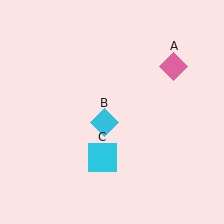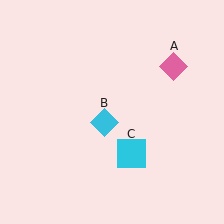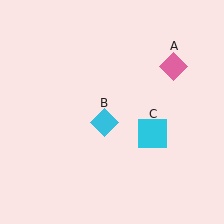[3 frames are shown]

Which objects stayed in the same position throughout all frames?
Pink diamond (object A) and cyan diamond (object B) remained stationary.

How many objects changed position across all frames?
1 object changed position: cyan square (object C).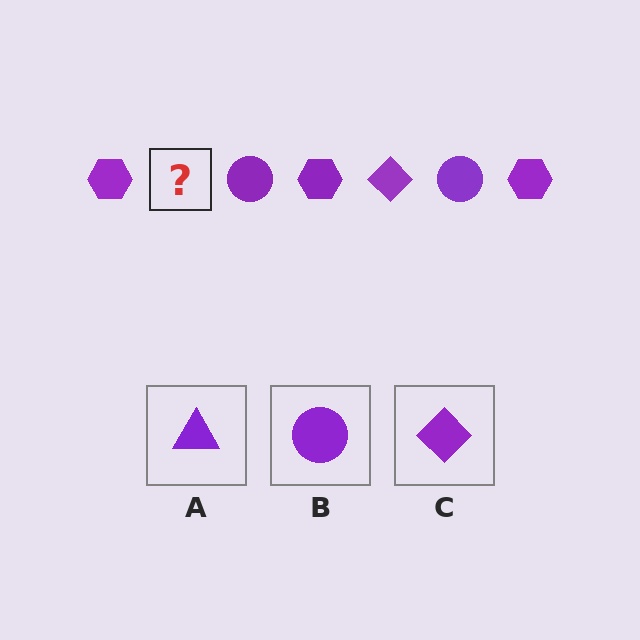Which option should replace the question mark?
Option C.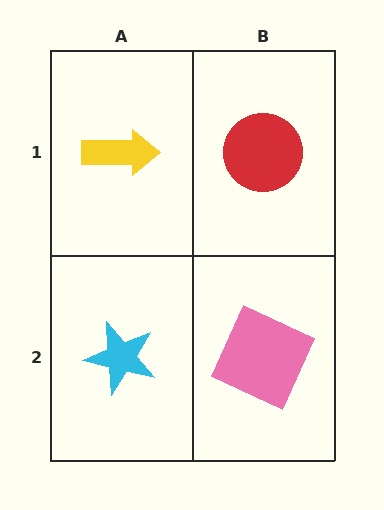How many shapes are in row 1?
2 shapes.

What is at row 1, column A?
A yellow arrow.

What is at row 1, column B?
A red circle.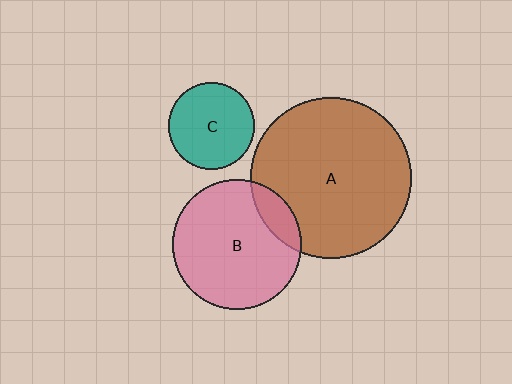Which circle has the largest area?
Circle A (brown).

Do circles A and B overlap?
Yes.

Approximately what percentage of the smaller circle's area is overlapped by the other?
Approximately 15%.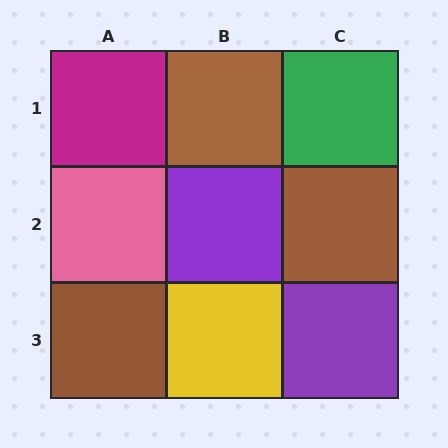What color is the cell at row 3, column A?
Brown.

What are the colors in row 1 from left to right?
Magenta, brown, green.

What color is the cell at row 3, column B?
Yellow.